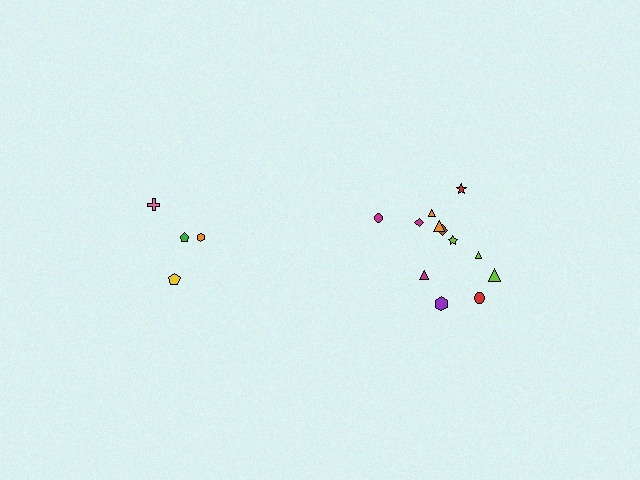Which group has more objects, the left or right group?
The right group.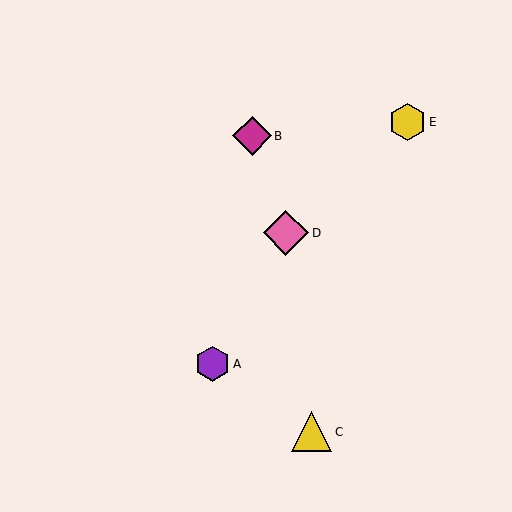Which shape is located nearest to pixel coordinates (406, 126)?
The yellow hexagon (labeled E) at (407, 122) is nearest to that location.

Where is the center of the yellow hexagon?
The center of the yellow hexagon is at (407, 122).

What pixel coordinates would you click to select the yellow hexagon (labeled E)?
Click at (407, 122) to select the yellow hexagon E.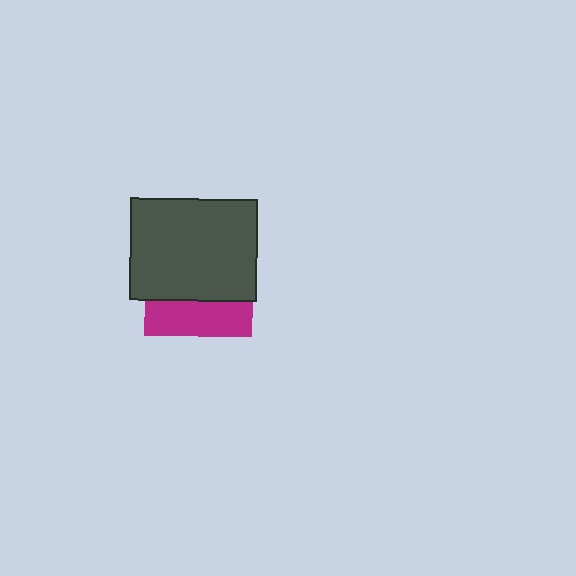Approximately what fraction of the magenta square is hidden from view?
Roughly 68% of the magenta square is hidden behind the dark gray rectangle.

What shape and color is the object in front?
The object in front is a dark gray rectangle.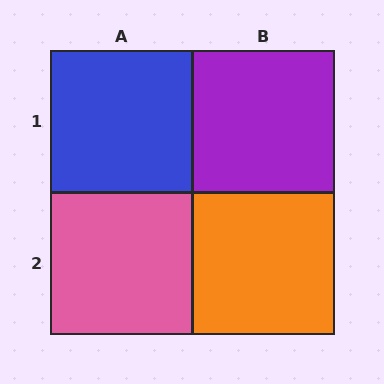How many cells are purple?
1 cell is purple.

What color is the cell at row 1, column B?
Purple.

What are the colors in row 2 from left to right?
Pink, orange.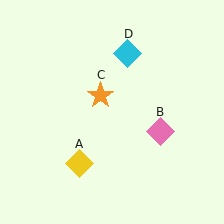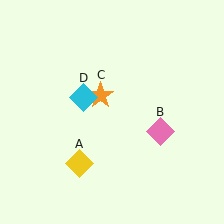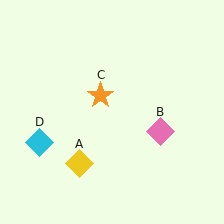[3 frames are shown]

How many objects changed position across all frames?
1 object changed position: cyan diamond (object D).